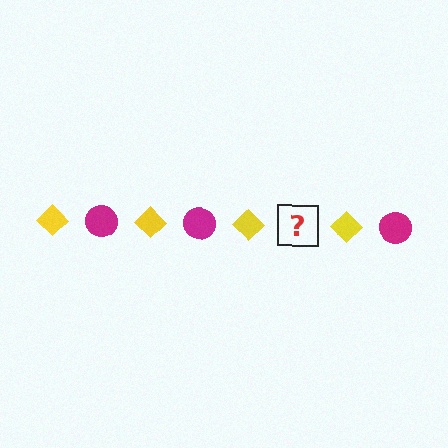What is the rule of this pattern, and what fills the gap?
The rule is that the pattern alternates between yellow diamond and magenta circle. The gap should be filled with a magenta circle.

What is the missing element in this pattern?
The missing element is a magenta circle.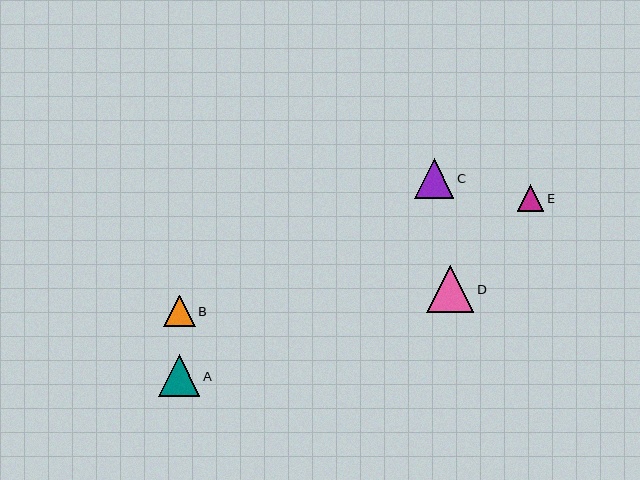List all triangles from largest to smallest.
From largest to smallest: D, A, C, B, E.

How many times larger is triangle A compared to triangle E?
Triangle A is approximately 1.6 times the size of triangle E.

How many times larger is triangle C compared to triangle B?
Triangle C is approximately 1.2 times the size of triangle B.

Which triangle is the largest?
Triangle D is the largest with a size of approximately 47 pixels.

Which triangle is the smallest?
Triangle E is the smallest with a size of approximately 27 pixels.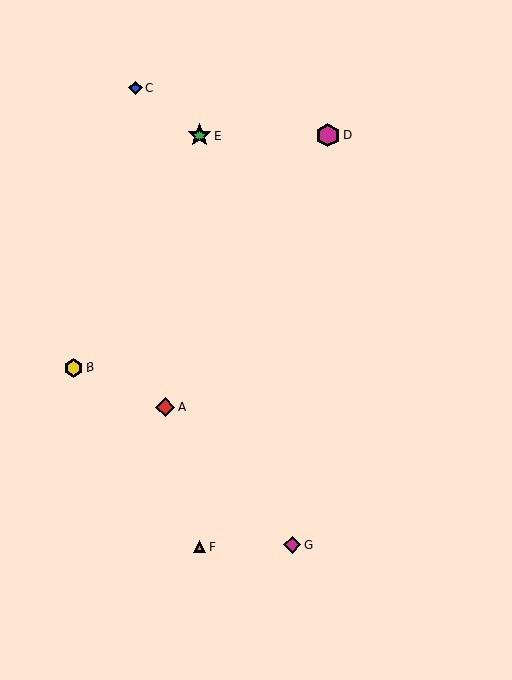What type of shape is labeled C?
Shape C is a blue diamond.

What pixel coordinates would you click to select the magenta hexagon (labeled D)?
Click at (328, 135) to select the magenta hexagon D.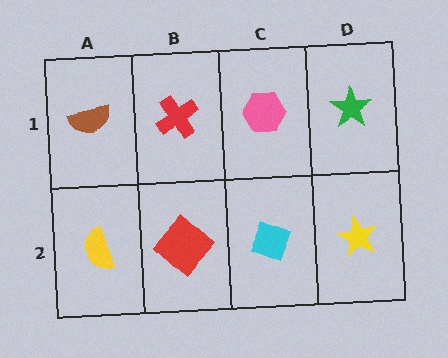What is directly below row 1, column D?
A yellow star.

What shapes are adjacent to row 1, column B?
A red diamond (row 2, column B), a brown semicircle (row 1, column A), a pink hexagon (row 1, column C).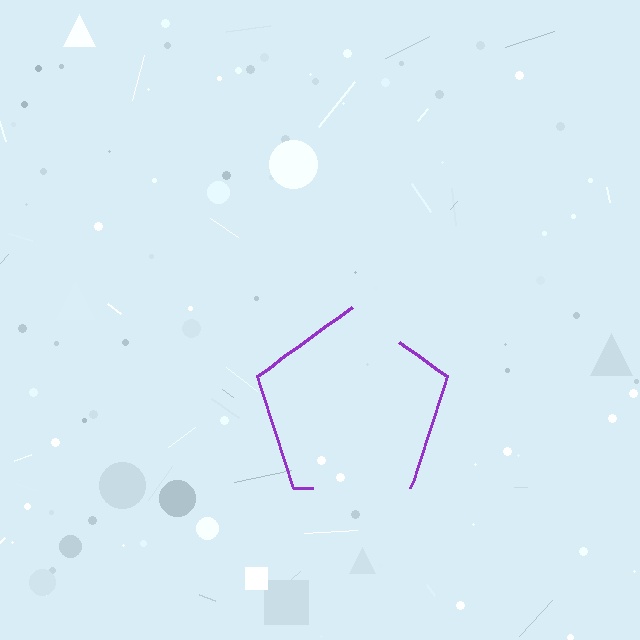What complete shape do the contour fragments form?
The contour fragments form a pentagon.